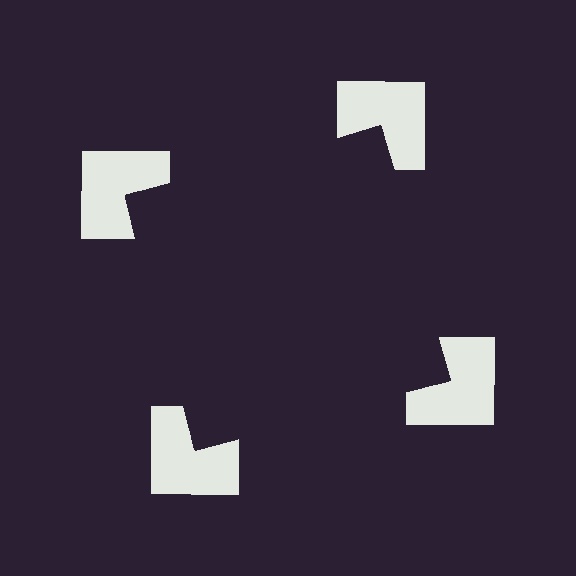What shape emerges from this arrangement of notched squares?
An illusory square — its edges are inferred from the aligned wedge cuts in the notched squares, not physically drawn.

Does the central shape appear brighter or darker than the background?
It typically appears slightly darker than the background, even though no actual brightness change is drawn.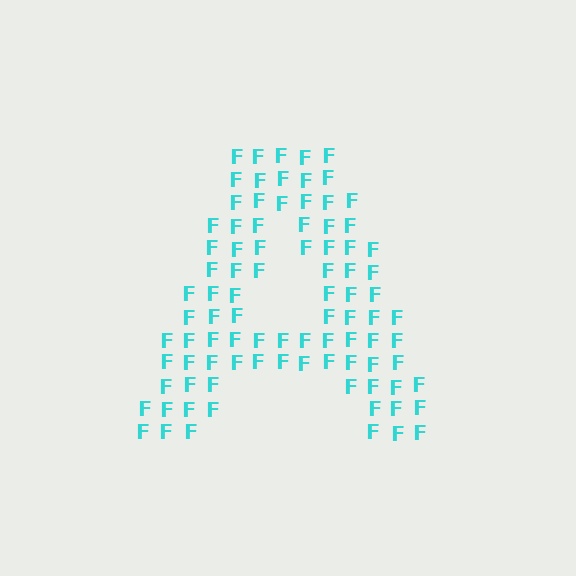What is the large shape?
The large shape is the letter A.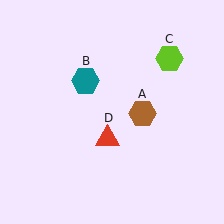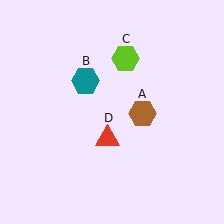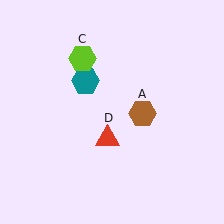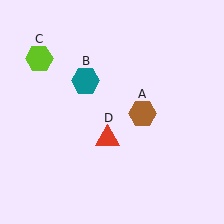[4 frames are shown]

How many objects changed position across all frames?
1 object changed position: lime hexagon (object C).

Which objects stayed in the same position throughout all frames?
Brown hexagon (object A) and teal hexagon (object B) and red triangle (object D) remained stationary.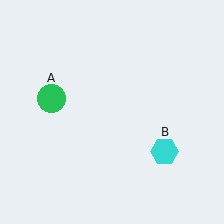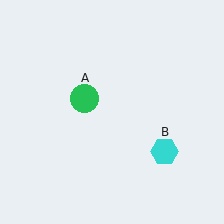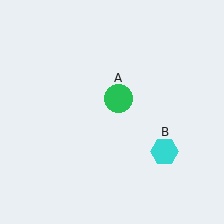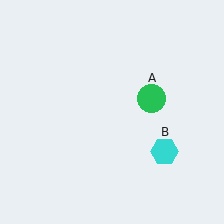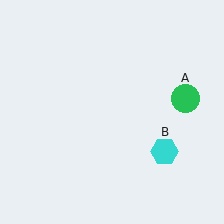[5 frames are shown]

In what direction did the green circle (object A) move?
The green circle (object A) moved right.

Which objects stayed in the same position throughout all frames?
Cyan hexagon (object B) remained stationary.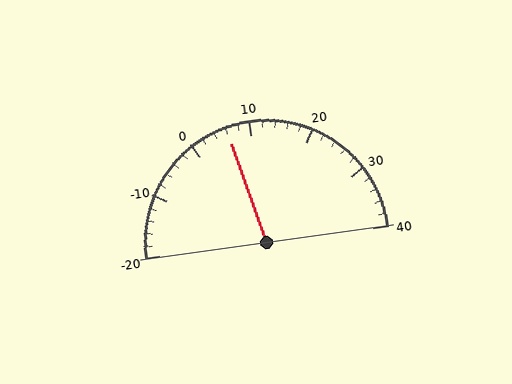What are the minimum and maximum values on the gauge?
The gauge ranges from -20 to 40.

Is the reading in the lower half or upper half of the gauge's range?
The reading is in the lower half of the range (-20 to 40).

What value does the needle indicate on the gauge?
The needle indicates approximately 6.